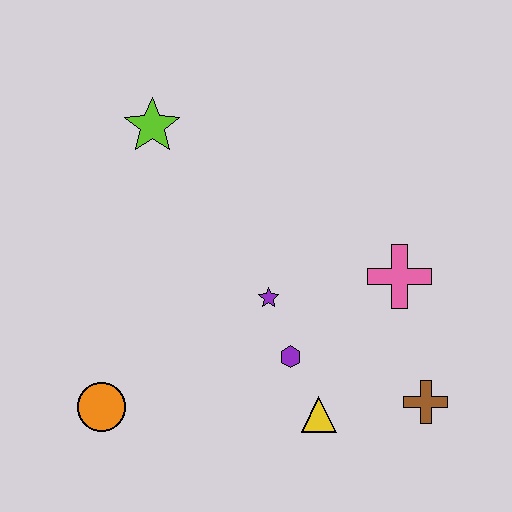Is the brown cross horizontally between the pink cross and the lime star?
No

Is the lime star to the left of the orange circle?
No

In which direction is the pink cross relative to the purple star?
The pink cross is to the right of the purple star.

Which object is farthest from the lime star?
The brown cross is farthest from the lime star.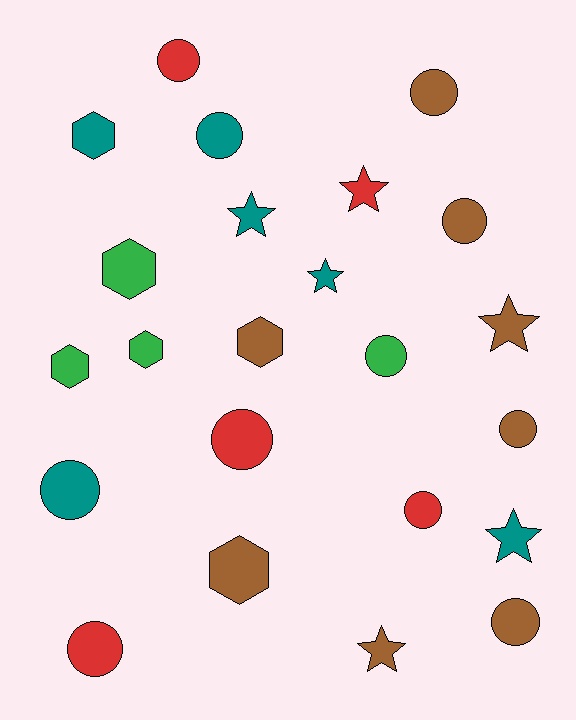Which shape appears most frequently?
Circle, with 11 objects.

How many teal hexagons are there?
There is 1 teal hexagon.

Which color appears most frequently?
Brown, with 8 objects.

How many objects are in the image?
There are 23 objects.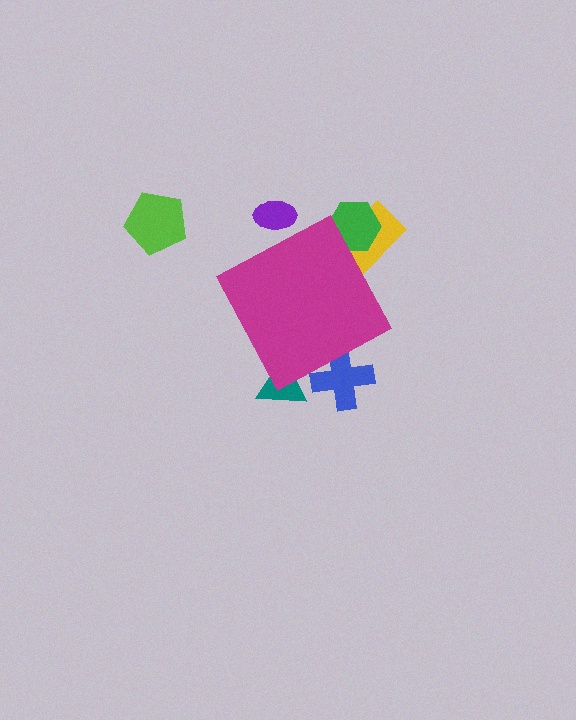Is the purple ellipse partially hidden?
Yes, the purple ellipse is partially hidden behind the magenta diamond.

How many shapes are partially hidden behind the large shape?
5 shapes are partially hidden.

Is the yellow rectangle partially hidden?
Yes, the yellow rectangle is partially hidden behind the magenta diamond.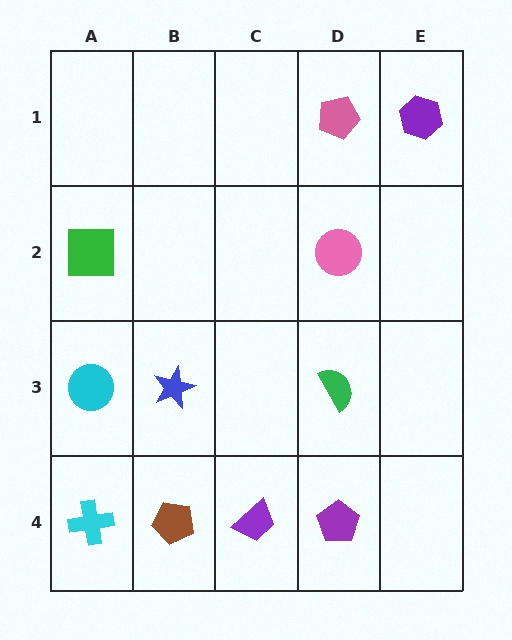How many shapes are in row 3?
3 shapes.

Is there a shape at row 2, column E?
No, that cell is empty.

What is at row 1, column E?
A purple hexagon.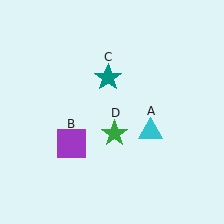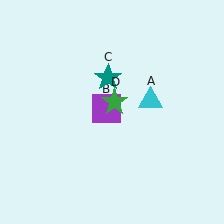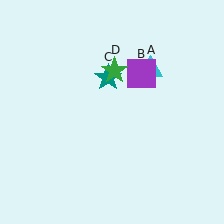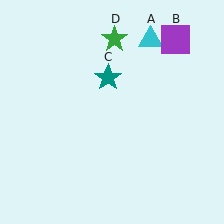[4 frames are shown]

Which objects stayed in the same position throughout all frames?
Teal star (object C) remained stationary.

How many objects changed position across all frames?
3 objects changed position: cyan triangle (object A), purple square (object B), green star (object D).